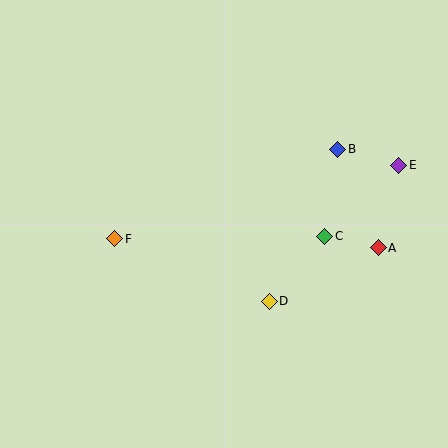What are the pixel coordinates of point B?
Point B is at (338, 149).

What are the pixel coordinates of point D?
Point D is at (269, 301).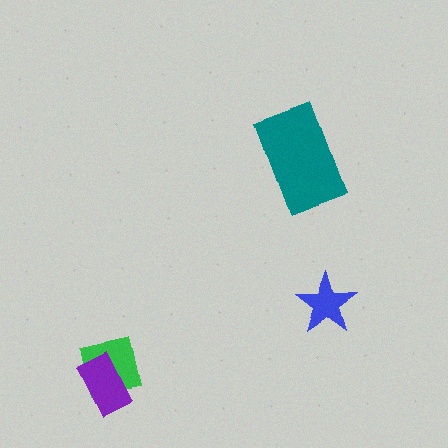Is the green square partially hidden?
Yes, it is partially covered by another shape.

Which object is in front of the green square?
The purple rectangle is in front of the green square.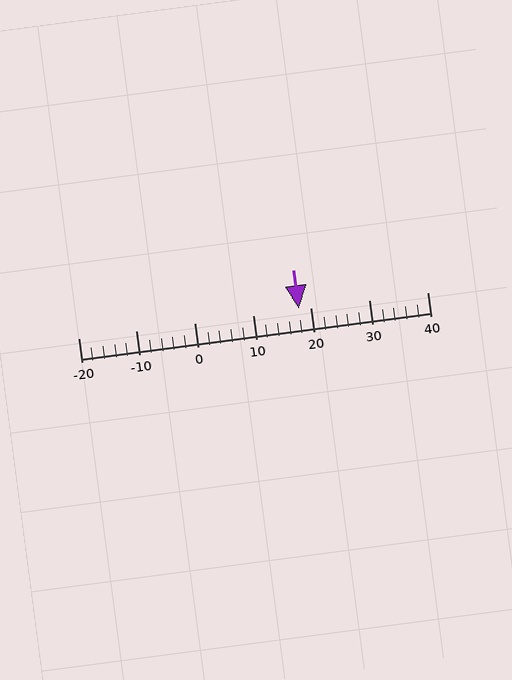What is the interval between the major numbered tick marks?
The major tick marks are spaced 10 units apart.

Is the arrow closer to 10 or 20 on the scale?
The arrow is closer to 20.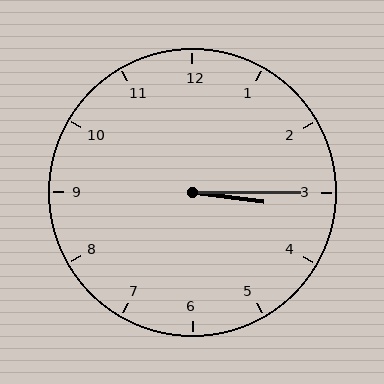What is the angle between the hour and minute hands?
Approximately 8 degrees.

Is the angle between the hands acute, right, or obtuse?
It is acute.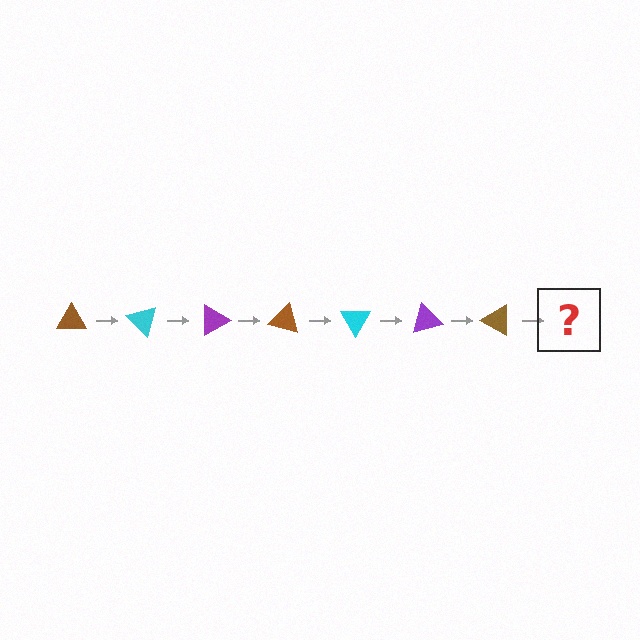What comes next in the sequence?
The next element should be a cyan triangle, rotated 315 degrees from the start.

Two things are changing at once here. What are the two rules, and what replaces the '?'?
The two rules are that it rotates 45 degrees each step and the color cycles through brown, cyan, and purple. The '?' should be a cyan triangle, rotated 315 degrees from the start.